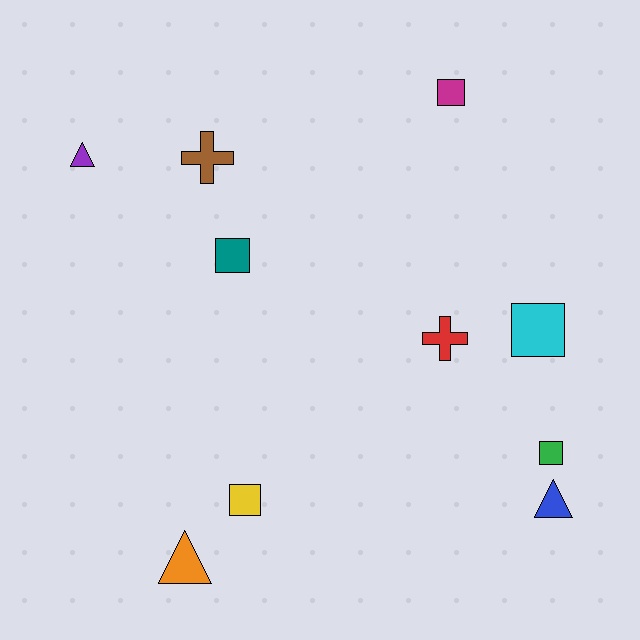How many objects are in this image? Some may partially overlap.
There are 10 objects.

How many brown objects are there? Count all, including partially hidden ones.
There is 1 brown object.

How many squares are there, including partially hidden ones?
There are 5 squares.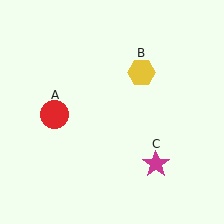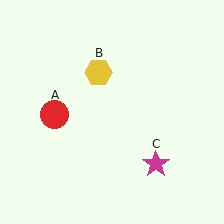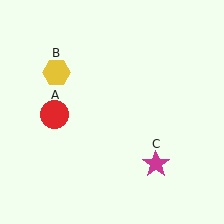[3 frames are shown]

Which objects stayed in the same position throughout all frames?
Red circle (object A) and magenta star (object C) remained stationary.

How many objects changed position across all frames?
1 object changed position: yellow hexagon (object B).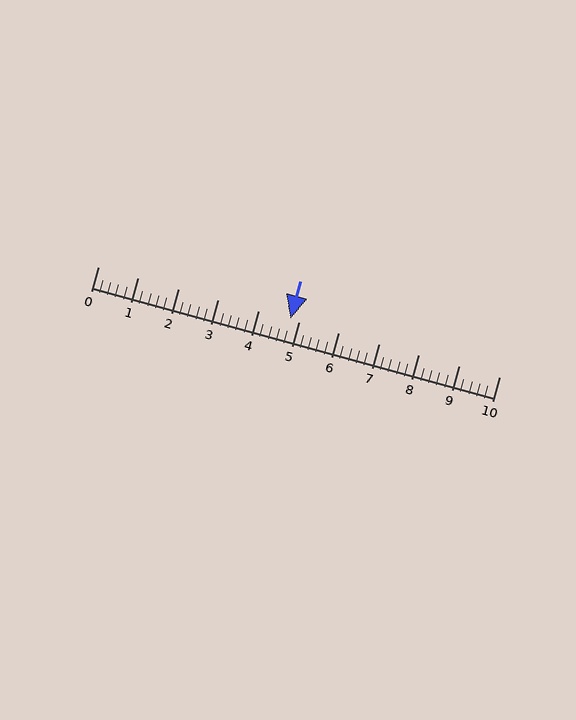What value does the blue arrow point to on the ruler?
The blue arrow points to approximately 4.8.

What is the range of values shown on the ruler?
The ruler shows values from 0 to 10.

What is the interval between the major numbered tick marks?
The major tick marks are spaced 1 units apart.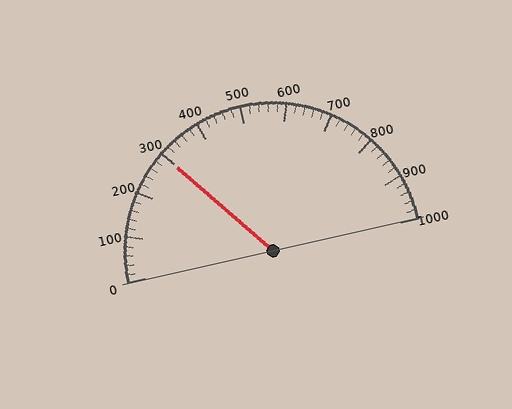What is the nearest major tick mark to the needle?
The nearest major tick mark is 300.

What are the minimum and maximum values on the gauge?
The gauge ranges from 0 to 1000.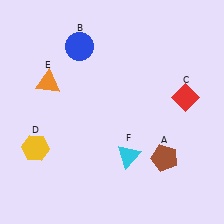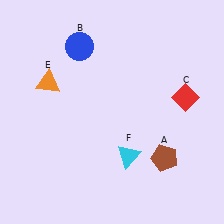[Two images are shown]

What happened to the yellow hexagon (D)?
The yellow hexagon (D) was removed in Image 2. It was in the bottom-left area of Image 1.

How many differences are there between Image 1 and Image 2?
There is 1 difference between the two images.